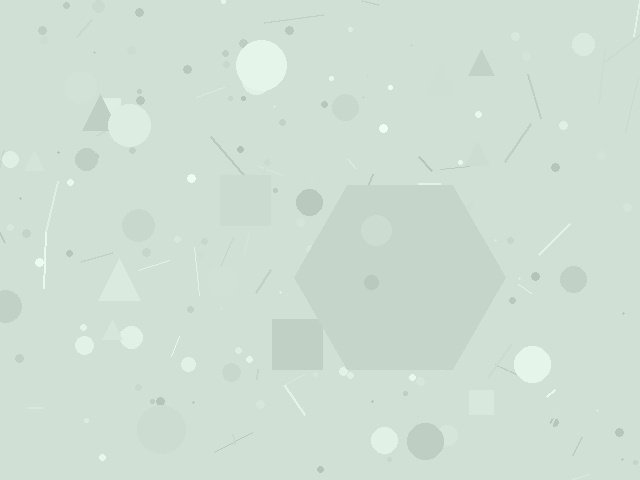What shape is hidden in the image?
A hexagon is hidden in the image.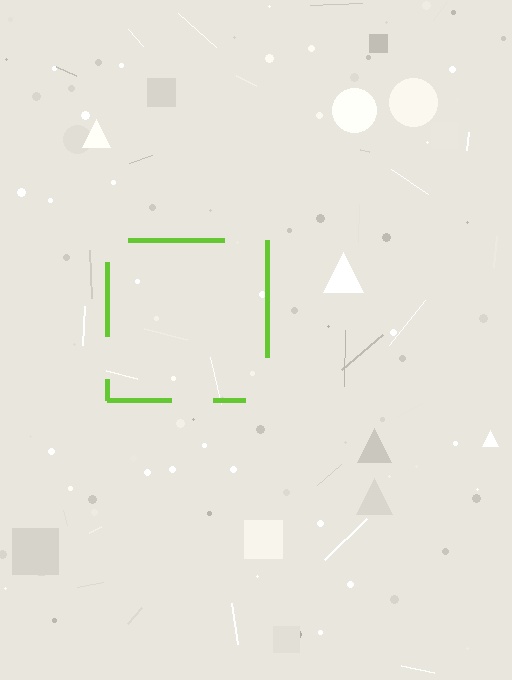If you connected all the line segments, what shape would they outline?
They would outline a square.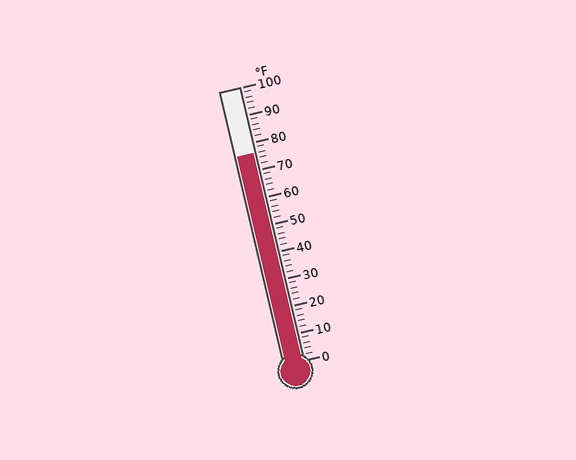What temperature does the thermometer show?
The thermometer shows approximately 76°F.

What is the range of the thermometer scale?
The thermometer scale ranges from 0°F to 100°F.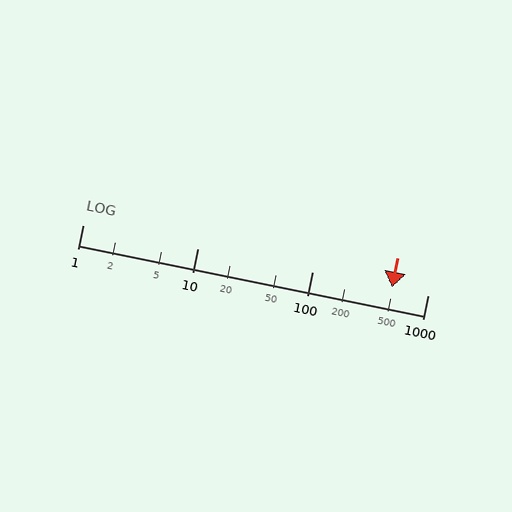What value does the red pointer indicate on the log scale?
The pointer indicates approximately 490.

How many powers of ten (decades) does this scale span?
The scale spans 3 decades, from 1 to 1000.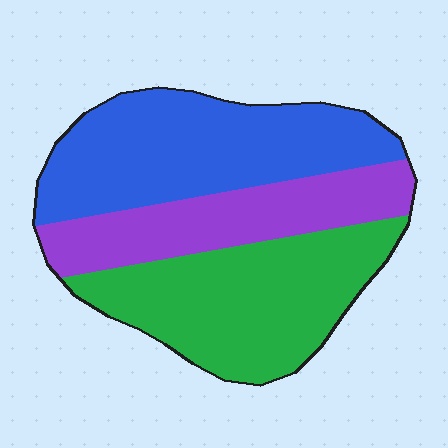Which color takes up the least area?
Purple, at roughly 25%.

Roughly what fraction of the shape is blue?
Blue covers around 40% of the shape.